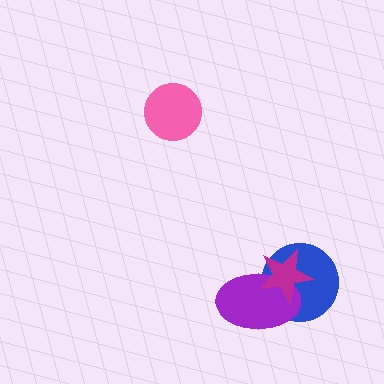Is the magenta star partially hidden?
No, no other shape covers it.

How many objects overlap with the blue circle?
2 objects overlap with the blue circle.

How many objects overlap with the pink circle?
0 objects overlap with the pink circle.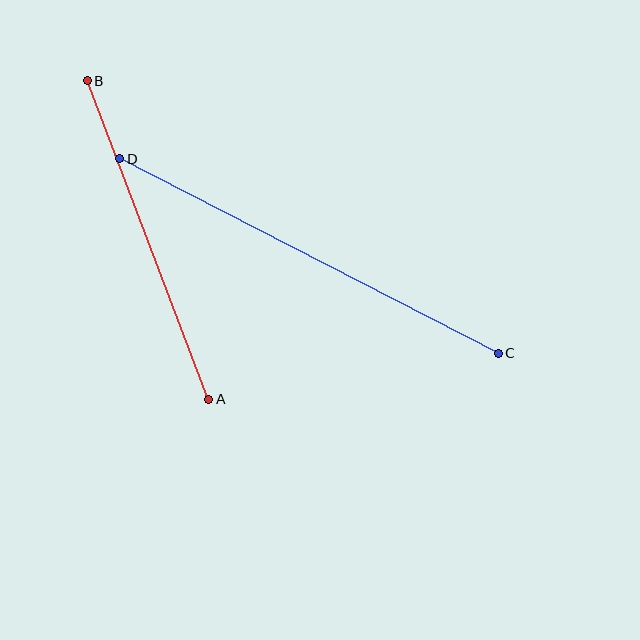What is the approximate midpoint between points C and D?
The midpoint is at approximately (309, 256) pixels.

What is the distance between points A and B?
The distance is approximately 341 pixels.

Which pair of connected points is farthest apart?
Points C and D are farthest apart.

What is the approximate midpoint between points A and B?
The midpoint is at approximately (148, 240) pixels.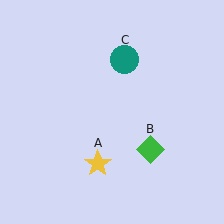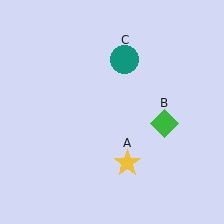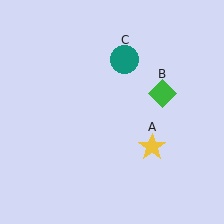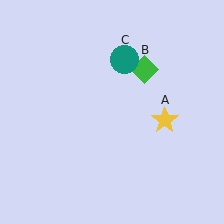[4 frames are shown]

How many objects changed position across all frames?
2 objects changed position: yellow star (object A), green diamond (object B).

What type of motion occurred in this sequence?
The yellow star (object A), green diamond (object B) rotated counterclockwise around the center of the scene.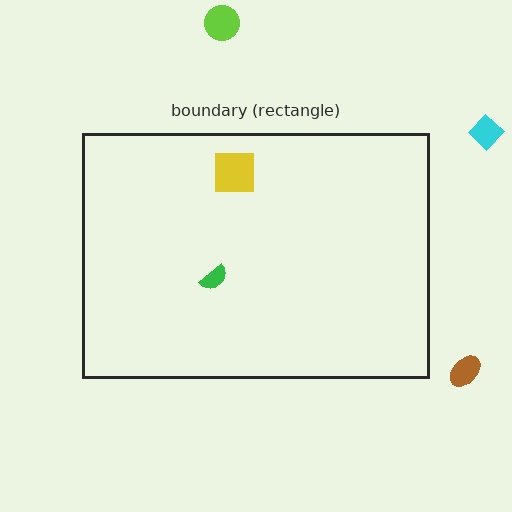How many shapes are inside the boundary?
2 inside, 3 outside.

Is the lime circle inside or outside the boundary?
Outside.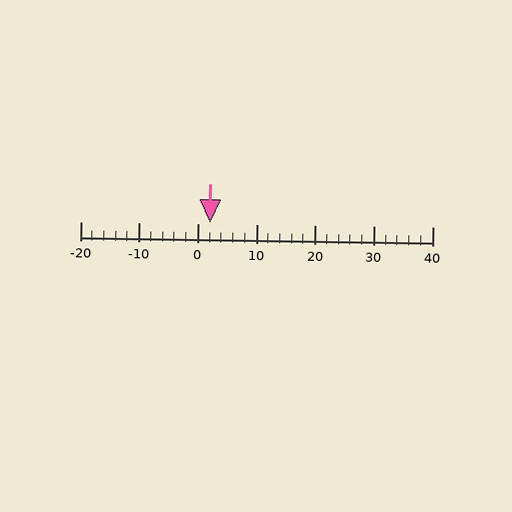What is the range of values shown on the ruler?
The ruler shows values from -20 to 40.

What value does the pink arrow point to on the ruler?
The pink arrow points to approximately 2.